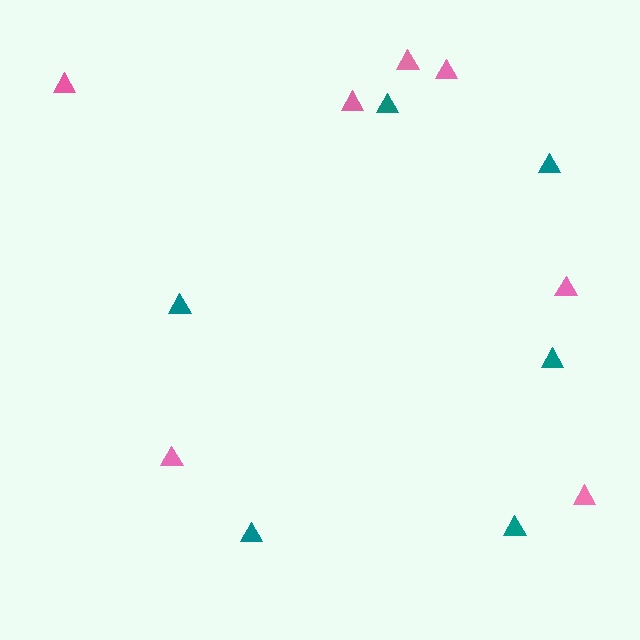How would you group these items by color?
There are 2 groups: one group of pink triangles (7) and one group of teal triangles (6).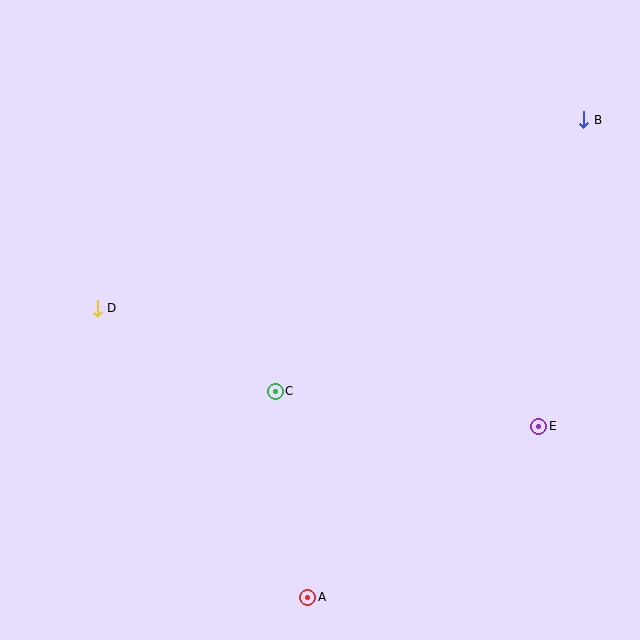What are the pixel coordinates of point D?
Point D is at (97, 308).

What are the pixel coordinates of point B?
Point B is at (584, 120).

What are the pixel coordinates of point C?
Point C is at (275, 391).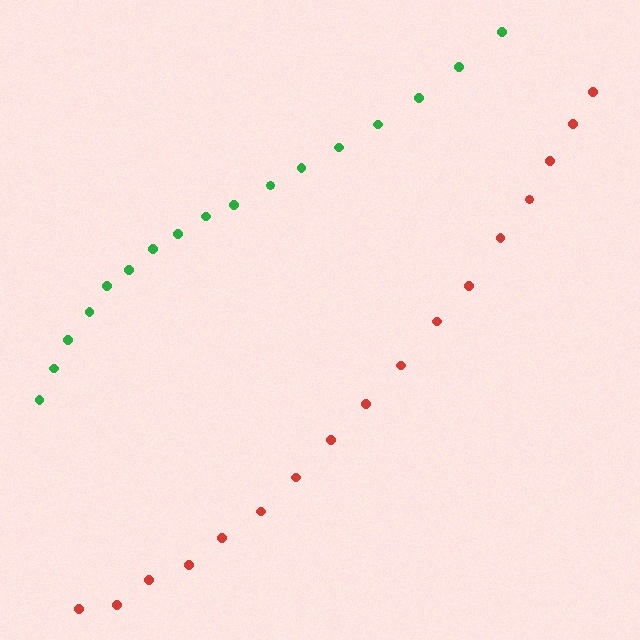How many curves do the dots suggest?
There are 2 distinct paths.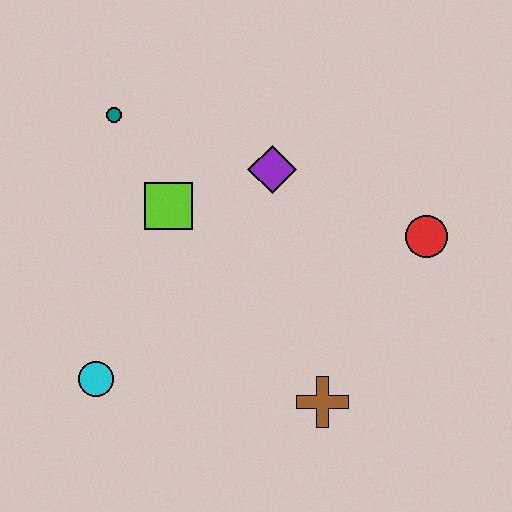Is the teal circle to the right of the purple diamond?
No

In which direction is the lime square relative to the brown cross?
The lime square is above the brown cross.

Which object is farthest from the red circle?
The cyan circle is farthest from the red circle.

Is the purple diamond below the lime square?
No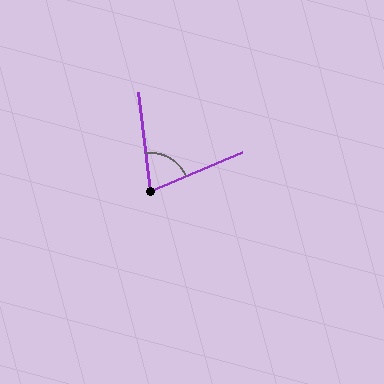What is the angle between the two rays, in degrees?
Approximately 74 degrees.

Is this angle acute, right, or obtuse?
It is acute.